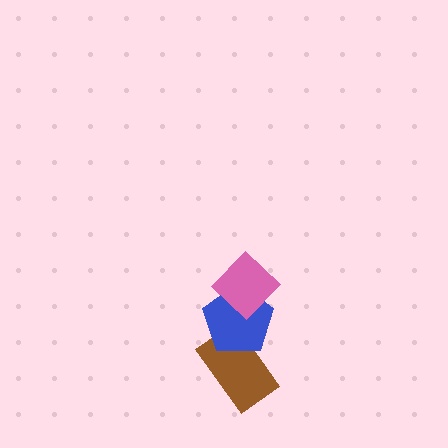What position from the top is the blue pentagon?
The blue pentagon is 2nd from the top.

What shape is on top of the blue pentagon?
The pink diamond is on top of the blue pentagon.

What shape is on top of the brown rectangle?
The blue pentagon is on top of the brown rectangle.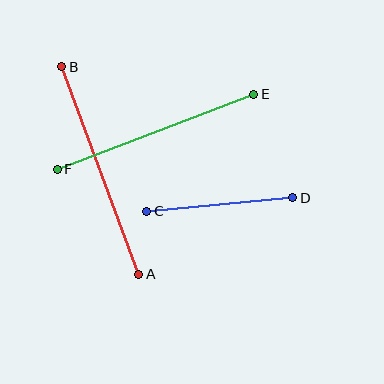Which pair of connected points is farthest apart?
Points A and B are farthest apart.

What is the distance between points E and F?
The distance is approximately 211 pixels.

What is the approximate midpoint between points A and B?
The midpoint is at approximately (100, 171) pixels.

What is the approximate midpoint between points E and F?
The midpoint is at approximately (156, 132) pixels.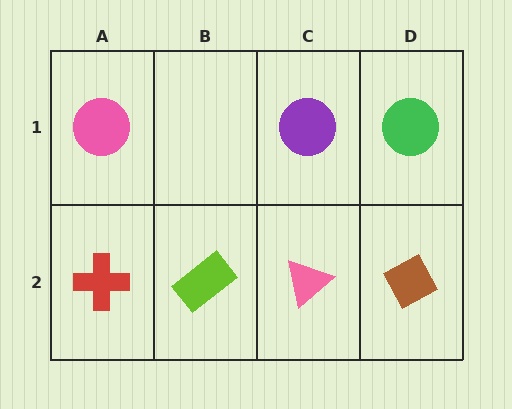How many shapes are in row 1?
3 shapes.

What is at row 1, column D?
A green circle.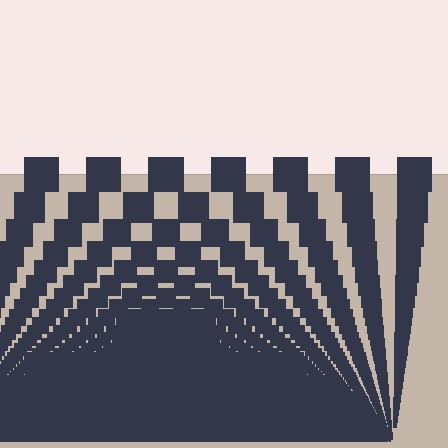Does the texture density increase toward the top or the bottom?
Density increases toward the bottom.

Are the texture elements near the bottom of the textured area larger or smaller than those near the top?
Smaller. The gradient is inverted — elements near the bottom are smaller and denser.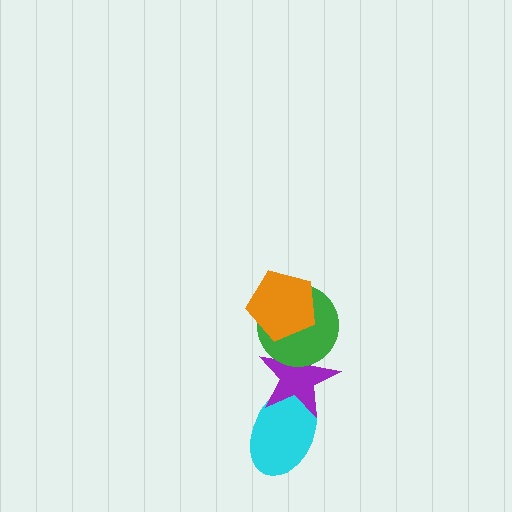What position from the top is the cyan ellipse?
The cyan ellipse is 4th from the top.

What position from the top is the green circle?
The green circle is 2nd from the top.